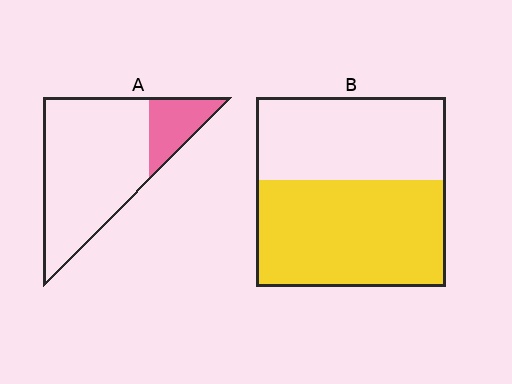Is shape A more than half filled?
No.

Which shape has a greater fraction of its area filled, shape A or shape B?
Shape B.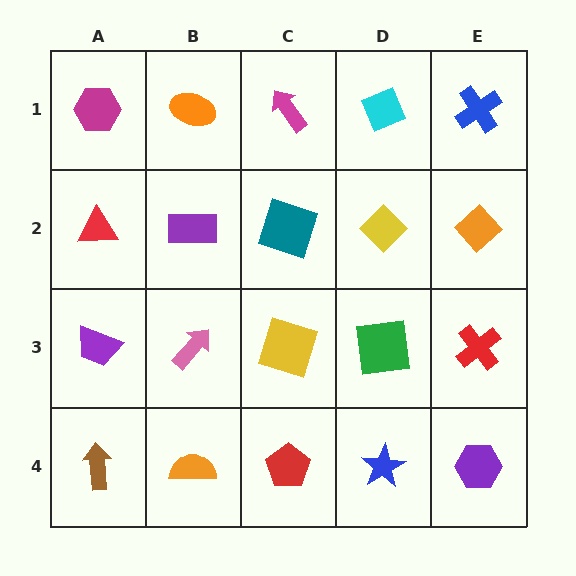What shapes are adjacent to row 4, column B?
A pink arrow (row 3, column B), a brown arrow (row 4, column A), a red pentagon (row 4, column C).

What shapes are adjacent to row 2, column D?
A cyan diamond (row 1, column D), a green square (row 3, column D), a teal square (row 2, column C), an orange diamond (row 2, column E).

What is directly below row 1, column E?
An orange diamond.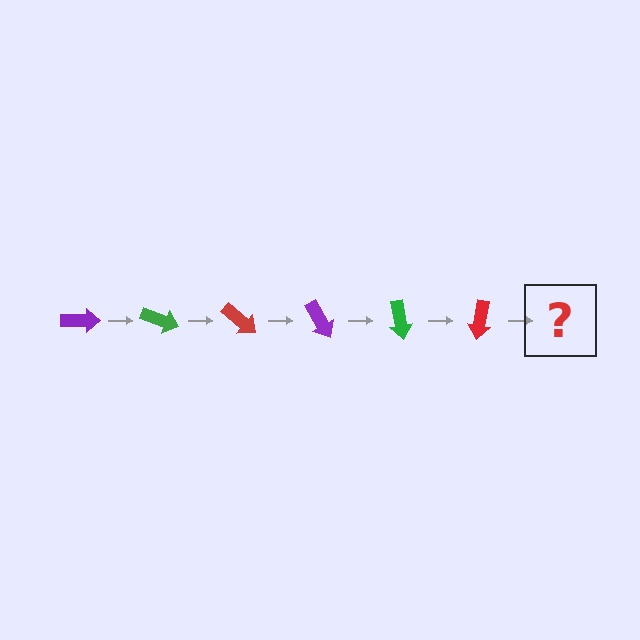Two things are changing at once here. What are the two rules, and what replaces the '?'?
The two rules are that it rotates 20 degrees each step and the color cycles through purple, green, and red. The '?' should be a purple arrow, rotated 120 degrees from the start.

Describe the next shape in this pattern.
It should be a purple arrow, rotated 120 degrees from the start.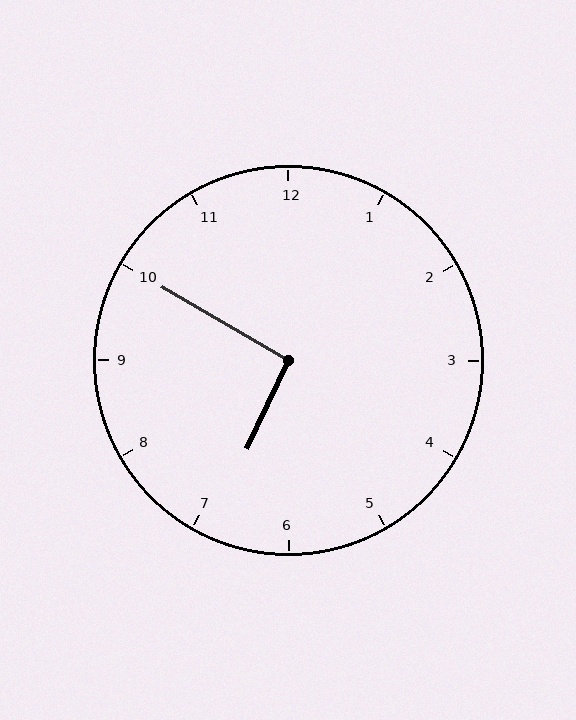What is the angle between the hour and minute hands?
Approximately 95 degrees.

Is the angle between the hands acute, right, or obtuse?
It is right.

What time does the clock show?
6:50.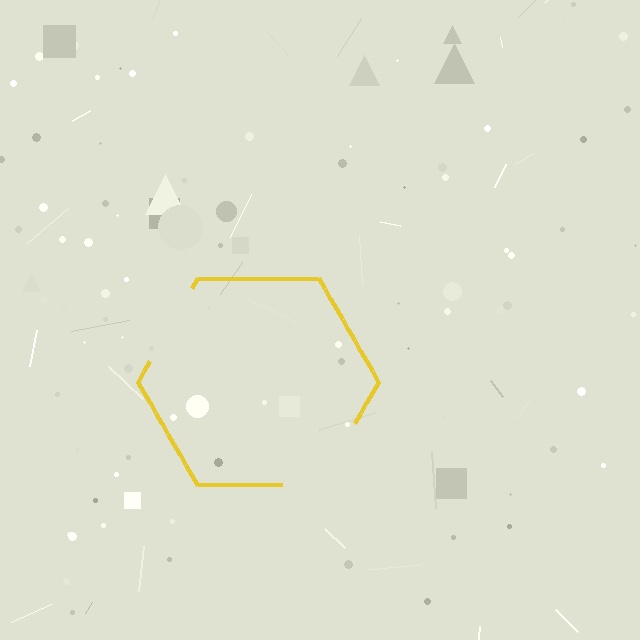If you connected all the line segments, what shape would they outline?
They would outline a hexagon.